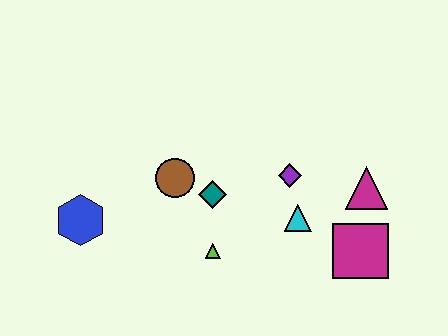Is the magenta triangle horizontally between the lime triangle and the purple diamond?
No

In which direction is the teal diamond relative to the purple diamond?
The teal diamond is to the left of the purple diamond.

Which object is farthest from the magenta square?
The blue hexagon is farthest from the magenta square.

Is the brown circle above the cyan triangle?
Yes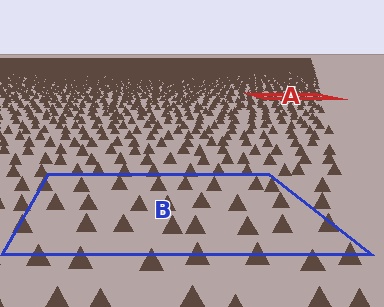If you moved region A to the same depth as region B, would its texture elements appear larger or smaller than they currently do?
They would appear larger. At a closer depth, the same texture elements are projected at a bigger on-screen size.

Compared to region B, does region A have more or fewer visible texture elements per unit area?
Region A has more texture elements per unit area — they are packed more densely because it is farther away.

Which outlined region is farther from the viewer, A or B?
Region A is farther from the viewer — the texture elements inside it appear smaller and more densely packed.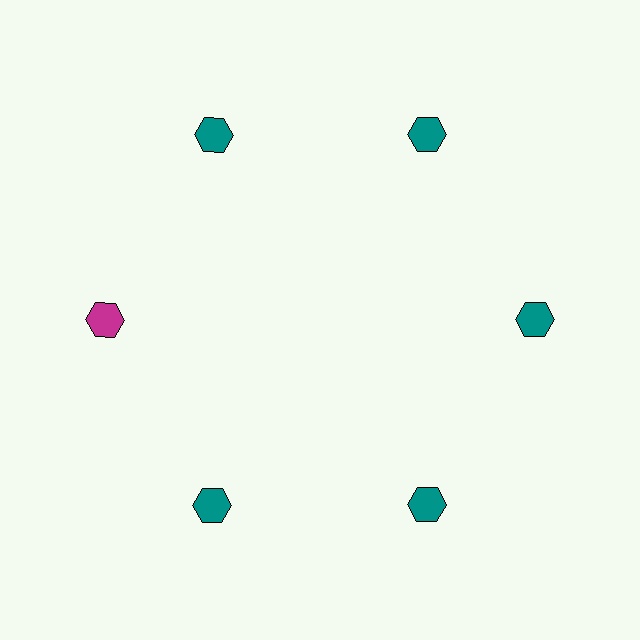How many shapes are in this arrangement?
There are 6 shapes arranged in a ring pattern.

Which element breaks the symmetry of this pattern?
The magenta hexagon at roughly the 9 o'clock position breaks the symmetry. All other shapes are teal hexagons.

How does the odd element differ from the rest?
It has a different color: magenta instead of teal.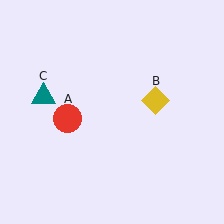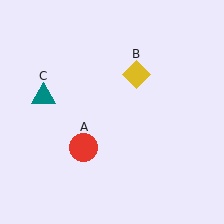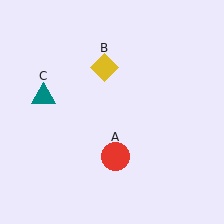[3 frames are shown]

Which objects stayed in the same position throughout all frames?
Teal triangle (object C) remained stationary.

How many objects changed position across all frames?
2 objects changed position: red circle (object A), yellow diamond (object B).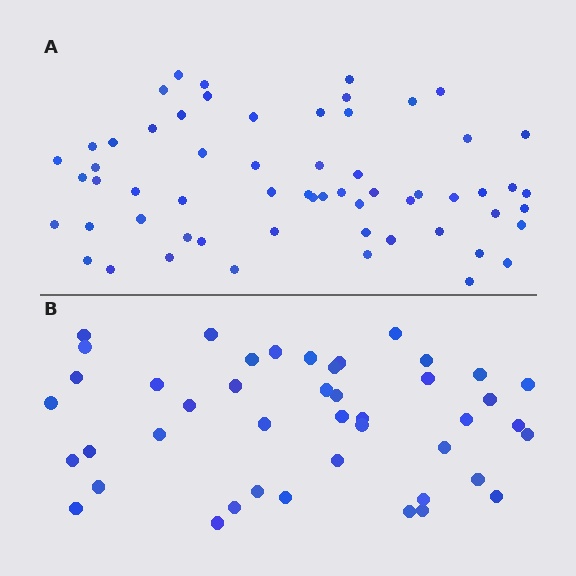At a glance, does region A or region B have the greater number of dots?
Region A (the top region) has more dots.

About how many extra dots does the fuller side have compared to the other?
Region A has approximately 15 more dots than region B.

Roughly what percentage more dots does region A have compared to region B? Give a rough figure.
About 35% more.